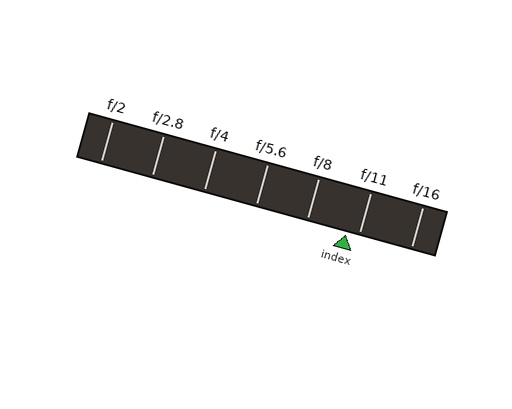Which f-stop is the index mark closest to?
The index mark is closest to f/11.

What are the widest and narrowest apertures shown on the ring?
The widest aperture shown is f/2 and the narrowest is f/16.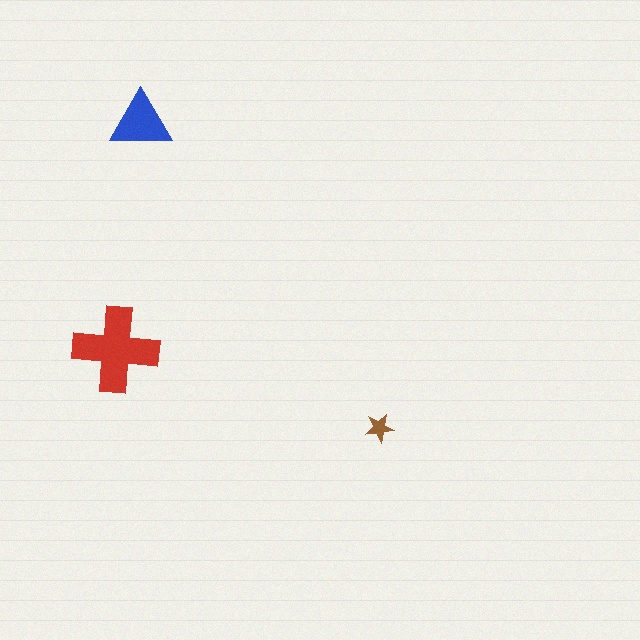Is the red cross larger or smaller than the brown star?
Larger.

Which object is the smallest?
The brown star.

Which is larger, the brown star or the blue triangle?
The blue triangle.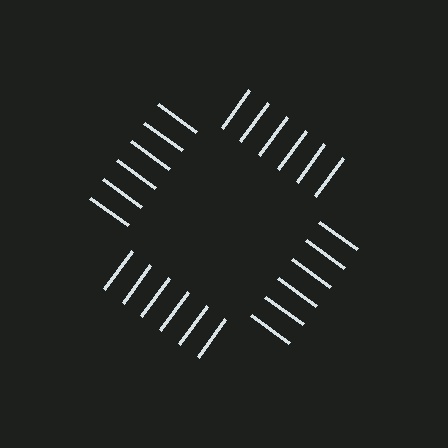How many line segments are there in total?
24 — 6 along each of the 4 edges.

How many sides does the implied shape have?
4 sides — the line-ends trace a square.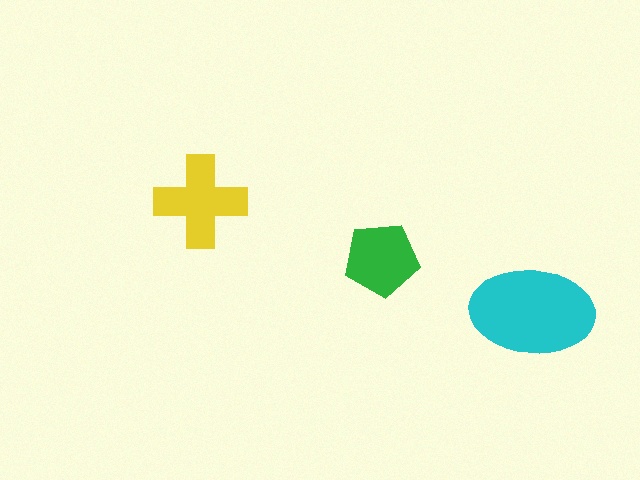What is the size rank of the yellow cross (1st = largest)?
2nd.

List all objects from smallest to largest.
The green pentagon, the yellow cross, the cyan ellipse.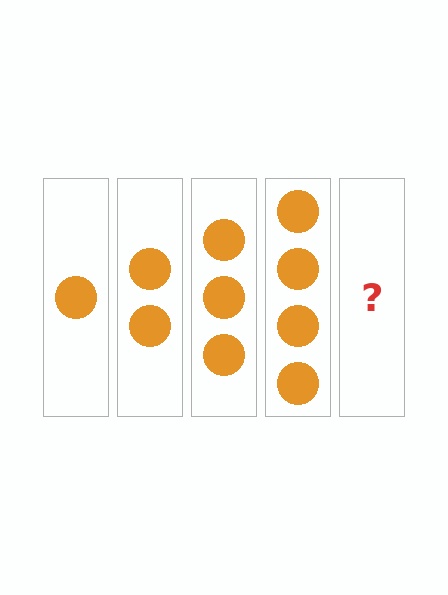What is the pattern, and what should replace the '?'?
The pattern is that each step adds one more circle. The '?' should be 5 circles.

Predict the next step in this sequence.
The next step is 5 circles.